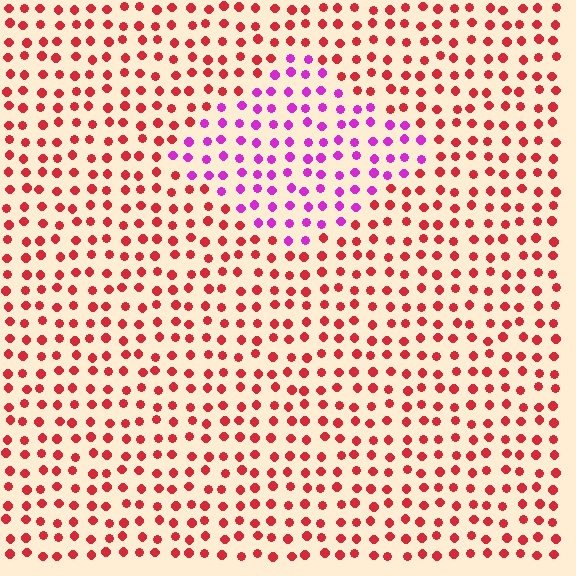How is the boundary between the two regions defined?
The boundary is defined purely by a slight shift in hue (about 54 degrees). Spacing, size, and orientation are identical on both sides.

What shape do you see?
I see a diamond.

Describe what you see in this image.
The image is filled with small red elements in a uniform arrangement. A diamond-shaped region is visible where the elements are tinted to a slightly different hue, forming a subtle color boundary.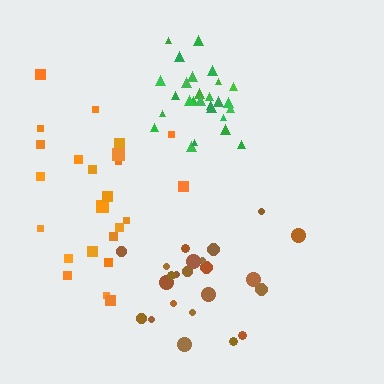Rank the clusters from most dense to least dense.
green, brown, orange.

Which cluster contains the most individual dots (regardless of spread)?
Green (27).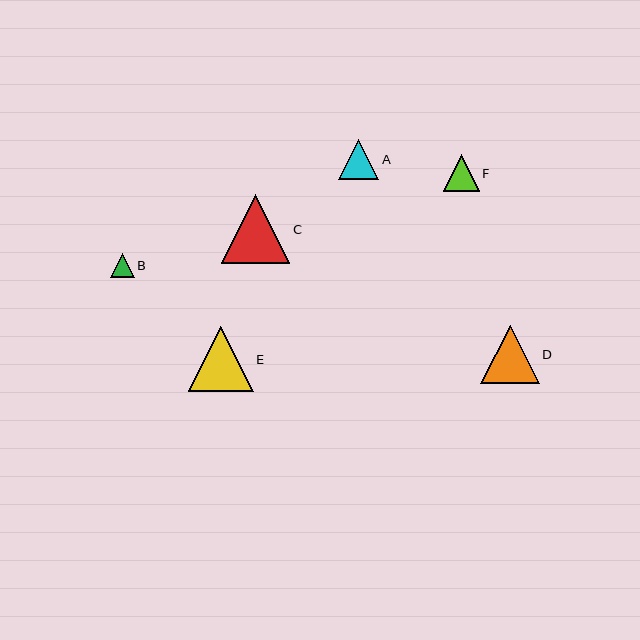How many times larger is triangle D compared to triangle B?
Triangle D is approximately 2.4 times the size of triangle B.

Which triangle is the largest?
Triangle C is the largest with a size of approximately 68 pixels.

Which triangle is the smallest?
Triangle B is the smallest with a size of approximately 24 pixels.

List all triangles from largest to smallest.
From largest to smallest: C, E, D, A, F, B.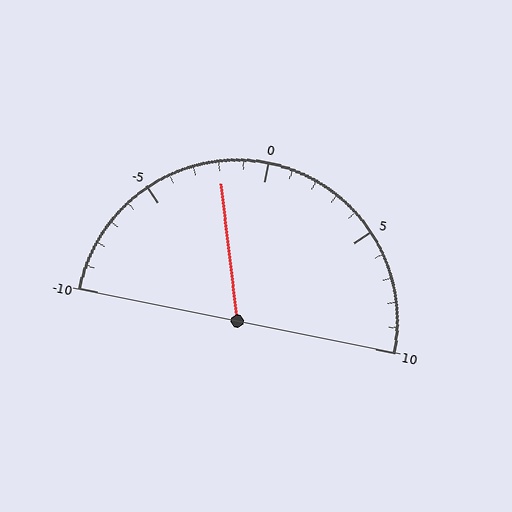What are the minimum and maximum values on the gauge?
The gauge ranges from -10 to 10.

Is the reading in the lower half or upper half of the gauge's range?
The reading is in the lower half of the range (-10 to 10).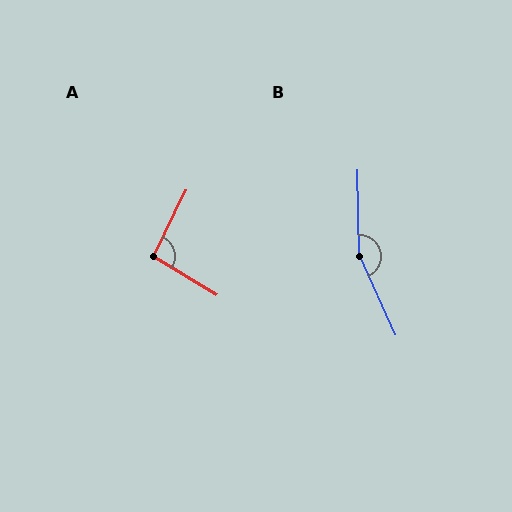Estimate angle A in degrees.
Approximately 95 degrees.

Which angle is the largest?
B, at approximately 156 degrees.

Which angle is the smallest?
A, at approximately 95 degrees.